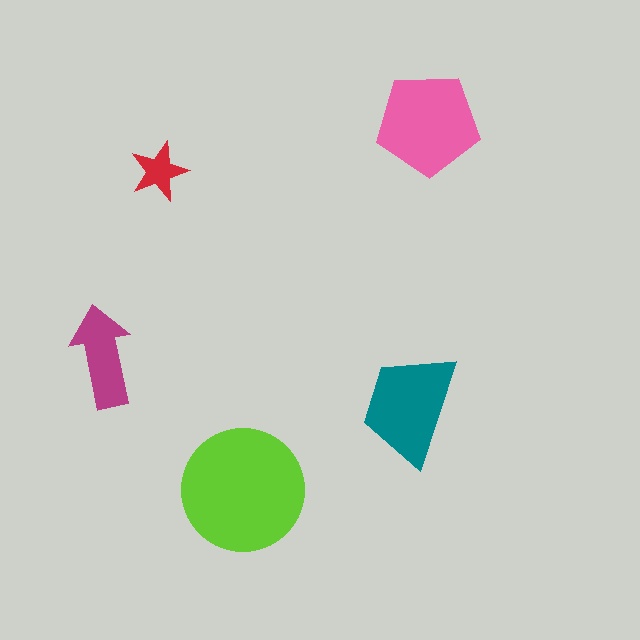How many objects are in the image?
There are 5 objects in the image.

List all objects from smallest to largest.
The red star, the magenta arrow, the teal trapezoid, the pink pentagon, the lime circle.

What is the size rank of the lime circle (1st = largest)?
1st.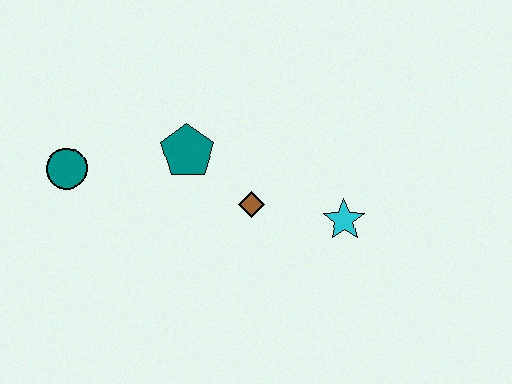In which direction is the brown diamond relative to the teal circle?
The brown diamond is to the right of the teal circle.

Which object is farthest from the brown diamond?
The teal circle is farthest from the brown diamond.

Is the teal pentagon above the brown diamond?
Yes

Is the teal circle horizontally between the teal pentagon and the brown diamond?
No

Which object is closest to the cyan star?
The brown diamond is closest to the cyan star.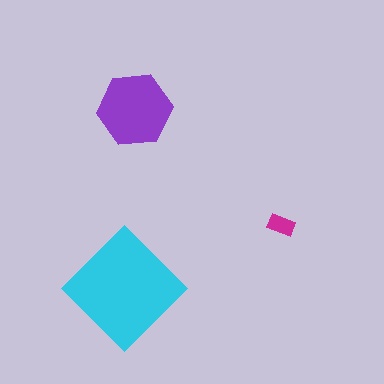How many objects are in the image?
There are 3 objects in the image.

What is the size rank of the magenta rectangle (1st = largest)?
3rd.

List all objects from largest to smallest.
The cyan diamond, the purple hexagon, the magenta rectangle.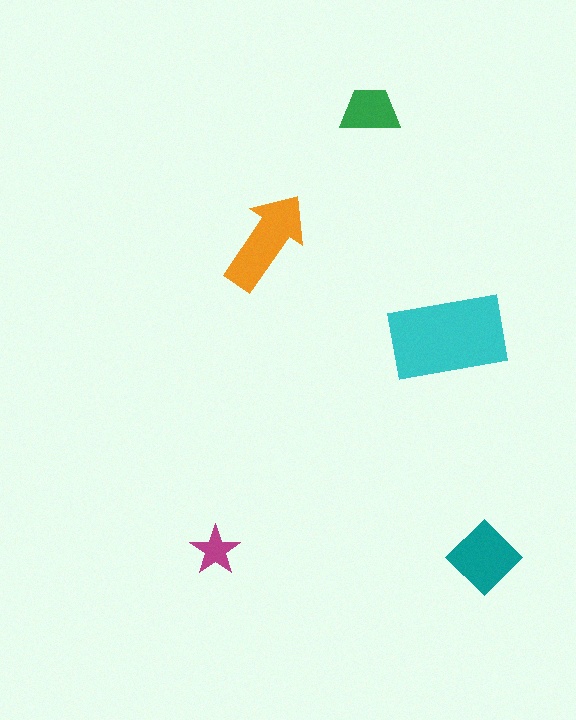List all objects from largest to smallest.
The cyan rectangle, the orange arrow, the teal diamond, the green trapezoid, the magenta star.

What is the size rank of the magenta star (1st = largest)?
5th.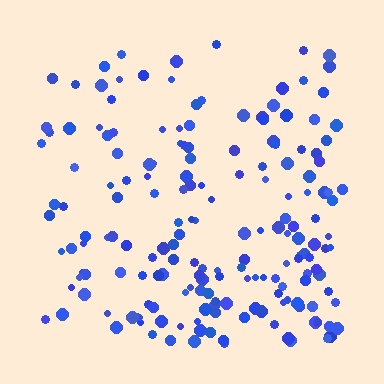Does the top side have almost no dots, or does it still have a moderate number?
Still a moderate number, just noticeably fewer than the bottom.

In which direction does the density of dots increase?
From top to bottom, with the bottom side densest.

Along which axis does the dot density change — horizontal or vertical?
Vertical.